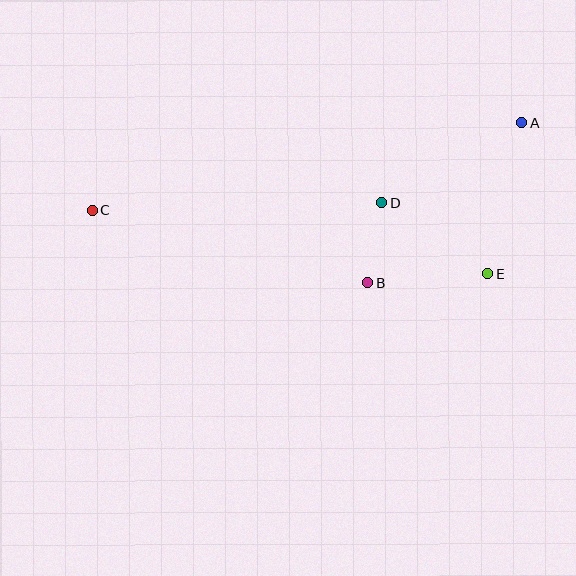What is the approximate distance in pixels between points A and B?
The distance between A and B is approximately 222 pixels.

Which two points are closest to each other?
Points B and D are closest to each other.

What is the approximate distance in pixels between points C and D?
The distance between C and D is approximately 289 pixels.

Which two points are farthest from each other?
Points A and C are farthest from each other.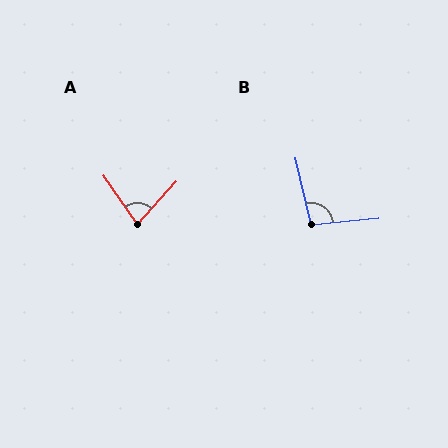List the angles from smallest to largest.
A (77°), B (98°).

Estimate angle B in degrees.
Approximately 98 degrees.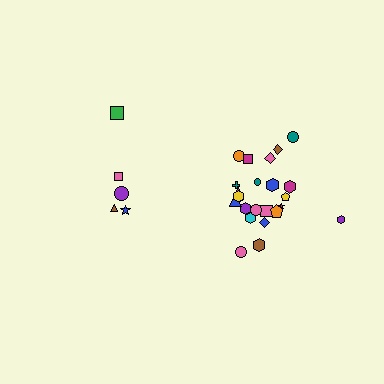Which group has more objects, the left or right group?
The right group.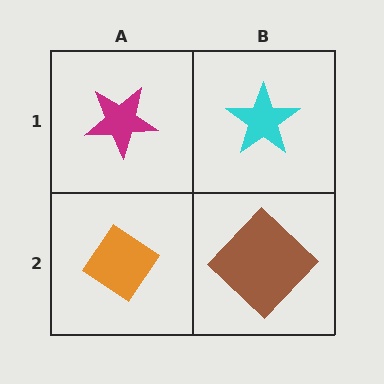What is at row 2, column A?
An orange diamond.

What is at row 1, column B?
A cyan star.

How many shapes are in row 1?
2 shapes.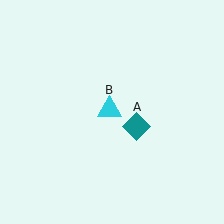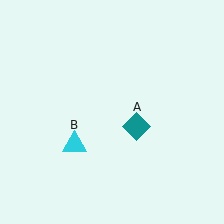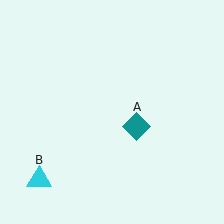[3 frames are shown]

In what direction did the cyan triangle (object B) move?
The cyan triangle (object B) moved down and to the left.